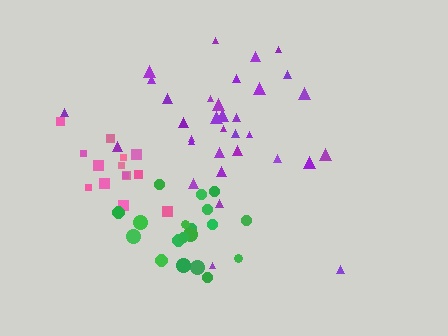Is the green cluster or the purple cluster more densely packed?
Green.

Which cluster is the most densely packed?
Green.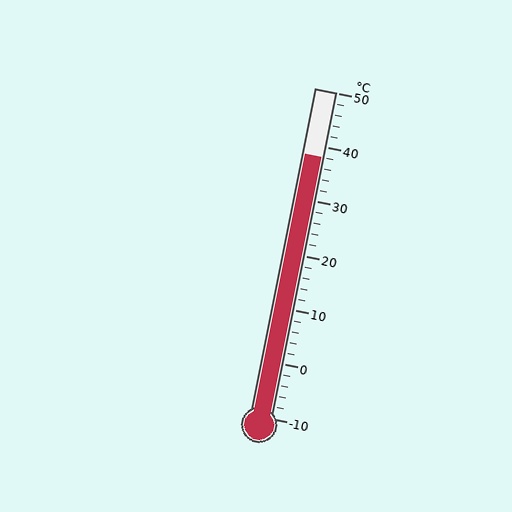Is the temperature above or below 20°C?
The temperature is above 20°C.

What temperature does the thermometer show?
The thermometer shows approximately 38°C.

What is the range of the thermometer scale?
The thermometer scale ranges from -10°C to 50°C.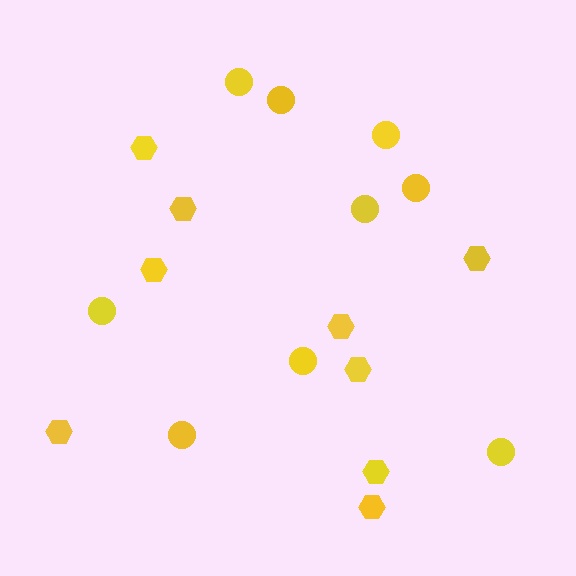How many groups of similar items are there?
There are 2 groups: one group of hexagons (9) and one group of circles (9).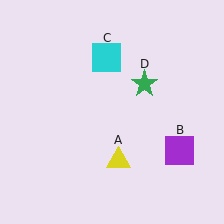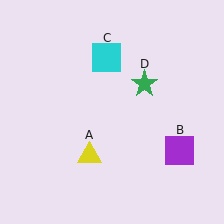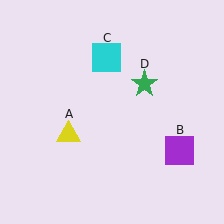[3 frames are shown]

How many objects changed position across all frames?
1 object changed position: yellow triangle (object A).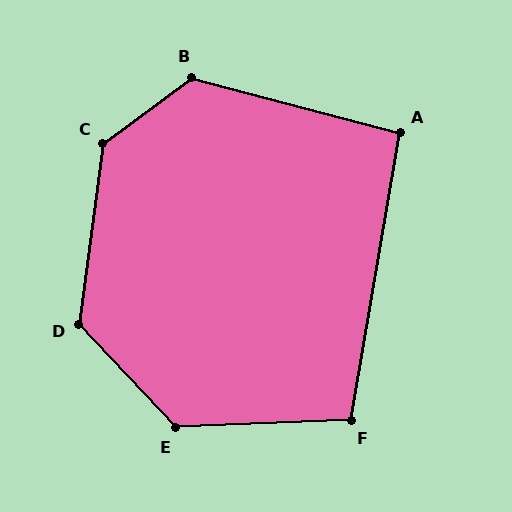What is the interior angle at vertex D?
Approximately 129 degrees (obtuse).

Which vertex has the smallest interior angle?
A, at approximately 95 degrees.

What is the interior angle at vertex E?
Approximately 130 degrees (obtuse).